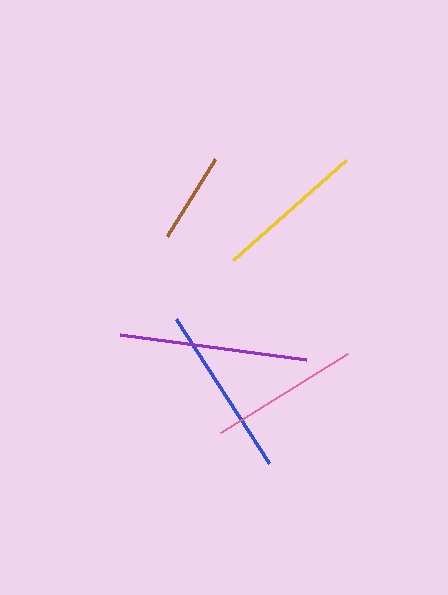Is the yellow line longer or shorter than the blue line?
The blue line is longer than the yellow line.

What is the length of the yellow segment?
The yellow segment is approximately 151 pixels long.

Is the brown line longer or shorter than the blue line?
The blue line is longer than the brown line.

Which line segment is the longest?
The purple line is the longest at approximately 187 pixels.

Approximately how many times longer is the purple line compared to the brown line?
The purple line is approximately 2.1 times the length of the brown line.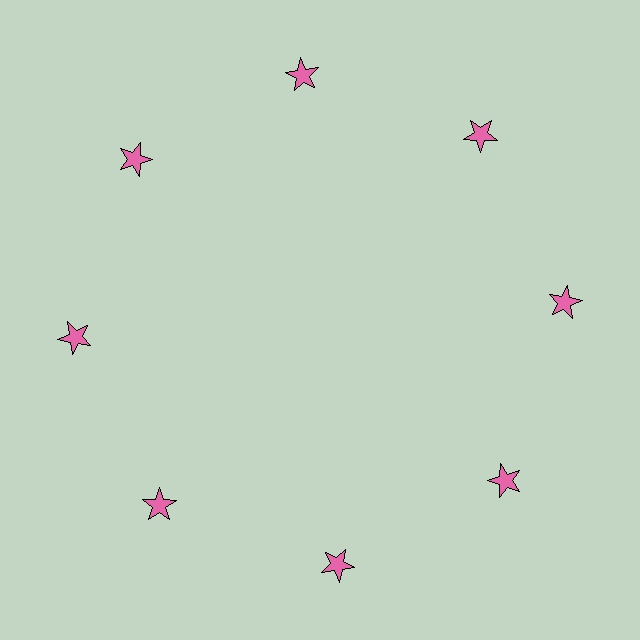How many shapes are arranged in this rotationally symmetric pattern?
There are 8 shapes, arranged in 8 groups of 1.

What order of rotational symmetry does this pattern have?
This pattern has 8-fold rotational symmetry.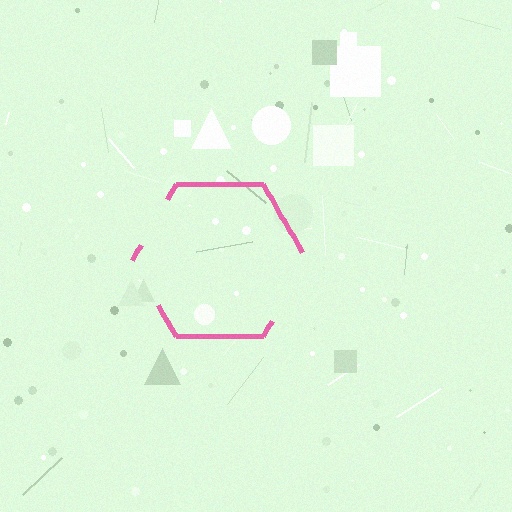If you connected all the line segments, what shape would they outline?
They would outline a hexagon.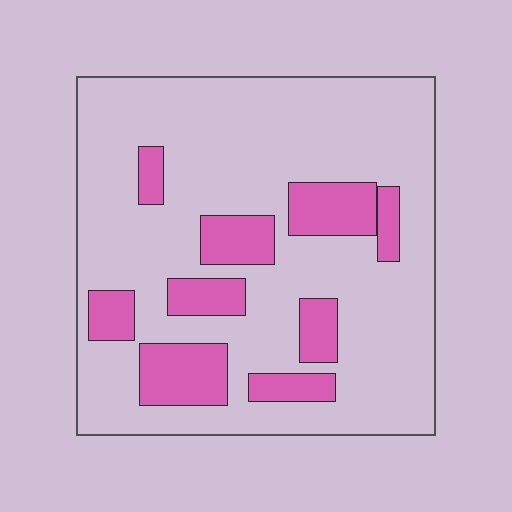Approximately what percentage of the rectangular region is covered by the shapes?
Approximately 20%.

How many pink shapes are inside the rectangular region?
9.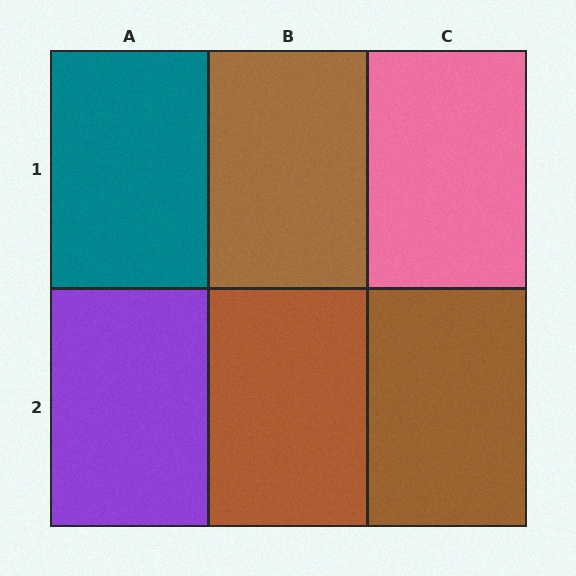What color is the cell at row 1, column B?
Brown.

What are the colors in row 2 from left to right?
Purple, brown, brown.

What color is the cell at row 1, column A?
Teal.